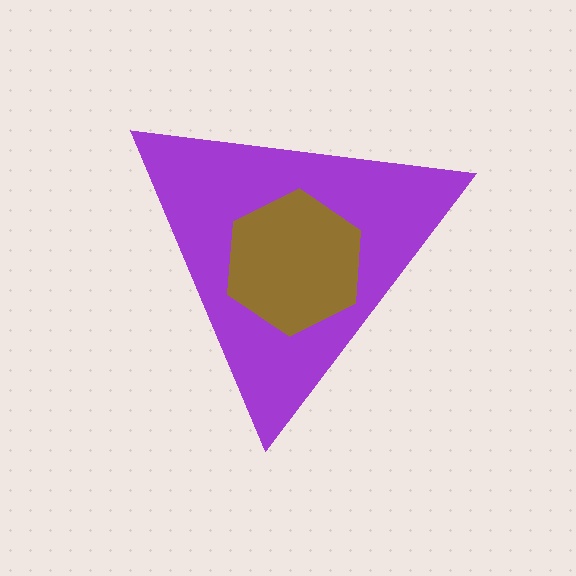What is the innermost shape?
The brown hexagon.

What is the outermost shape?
The purple triangle.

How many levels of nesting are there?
2.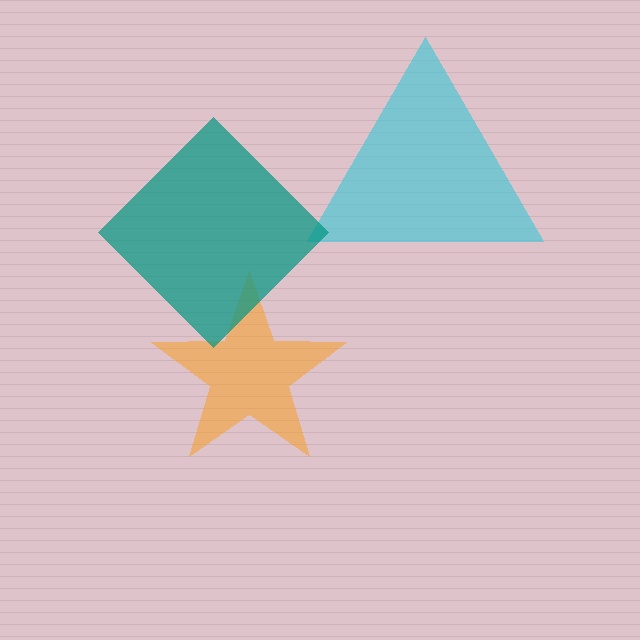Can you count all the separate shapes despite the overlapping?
Yes, there are 3 separate shapes.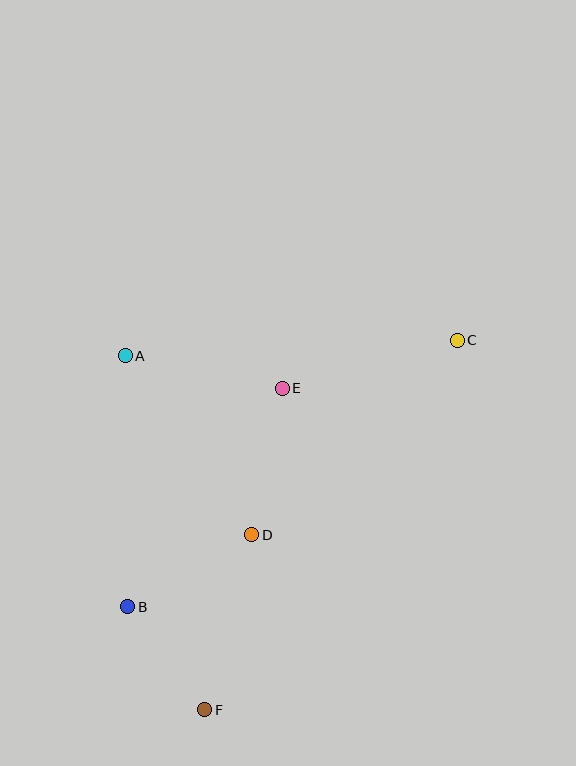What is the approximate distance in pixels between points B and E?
The distance between B and E is approximately 267 pixels.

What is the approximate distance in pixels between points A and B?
The distance between A and B is approximately 251 pixels.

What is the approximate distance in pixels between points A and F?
The distance between A and F is approximately 363 pixels.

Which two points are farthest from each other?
Points C and F are farthest from each other.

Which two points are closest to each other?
Points B and F are closest to each other.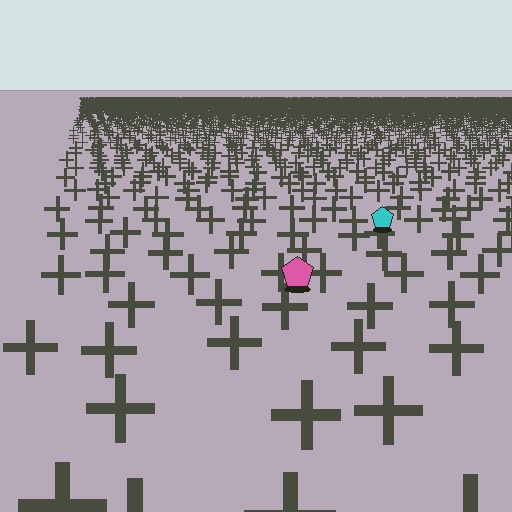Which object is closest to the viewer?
The pink pentagon is closest. The texture marks near it are larger and more spread out.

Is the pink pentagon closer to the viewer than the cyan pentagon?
Yes. The pink pentagon is closer — you can tell from the texture gradient: the ground texture is coarser near it.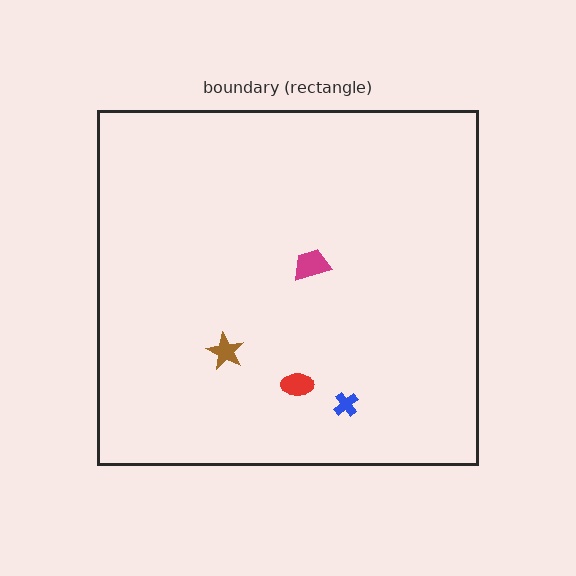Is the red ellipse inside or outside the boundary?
Inside.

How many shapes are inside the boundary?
4 inside, 0 outside.